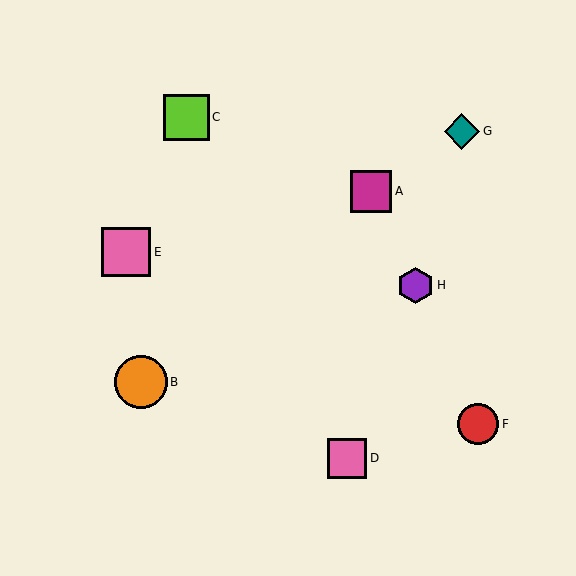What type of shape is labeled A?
Shape A is a magenta square.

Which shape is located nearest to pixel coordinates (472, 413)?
The red circle (labeled F) at (478, 424) is nearest to that location.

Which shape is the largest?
The orange circle (labeled B) is the largest.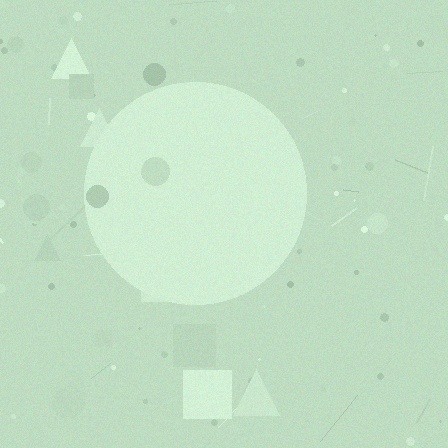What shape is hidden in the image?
A circle is hidden in the image.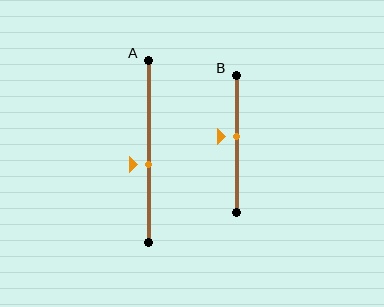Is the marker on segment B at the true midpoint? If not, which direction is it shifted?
No, the marker on segment B is shifted upward by about 5% of the segment length.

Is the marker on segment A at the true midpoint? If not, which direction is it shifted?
No, the marker on segment A is shifted downward by about 7% of the segment length.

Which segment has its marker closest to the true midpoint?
Segment B has its marker closest to the true midpoint.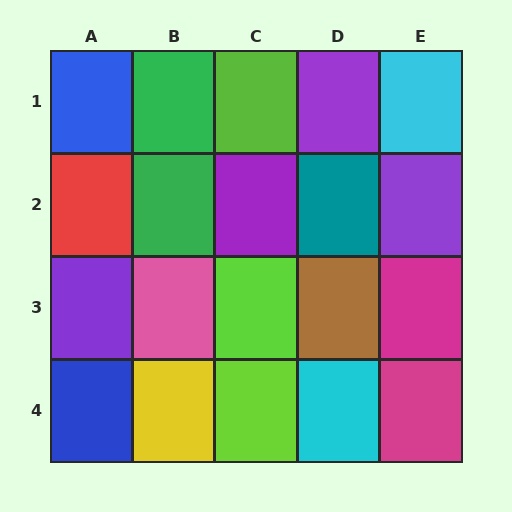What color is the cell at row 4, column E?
Magenta.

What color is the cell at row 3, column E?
Magenta.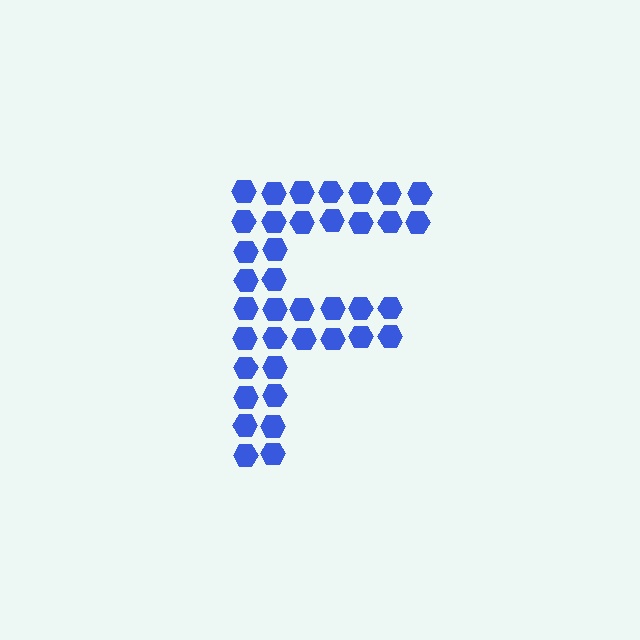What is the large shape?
The large shape is the letter F.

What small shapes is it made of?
It is made of small hexagons.